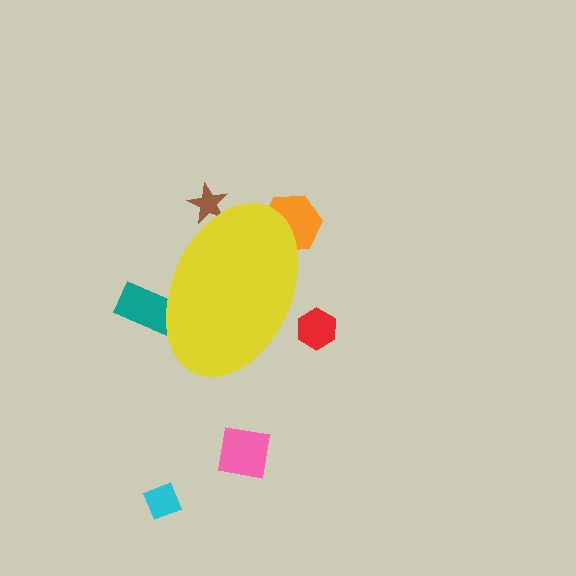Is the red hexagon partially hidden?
Yes, the red hexagon is partially hidden behind the yellow ellipse.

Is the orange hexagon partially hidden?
Yes, the orange hexagon is partially hidden behind the yellow ellipse.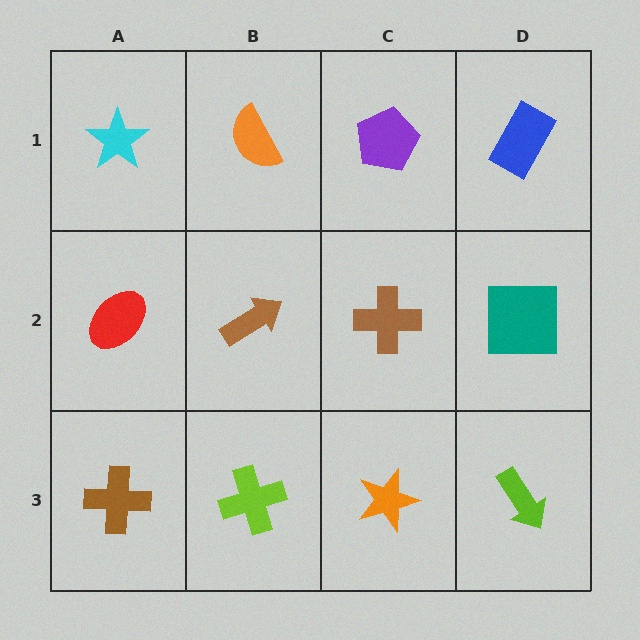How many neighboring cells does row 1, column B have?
3.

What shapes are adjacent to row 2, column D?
A blue rectangle (row 1, column D), a lime arrow (row 3, column D), a brown cross (row 2, column C).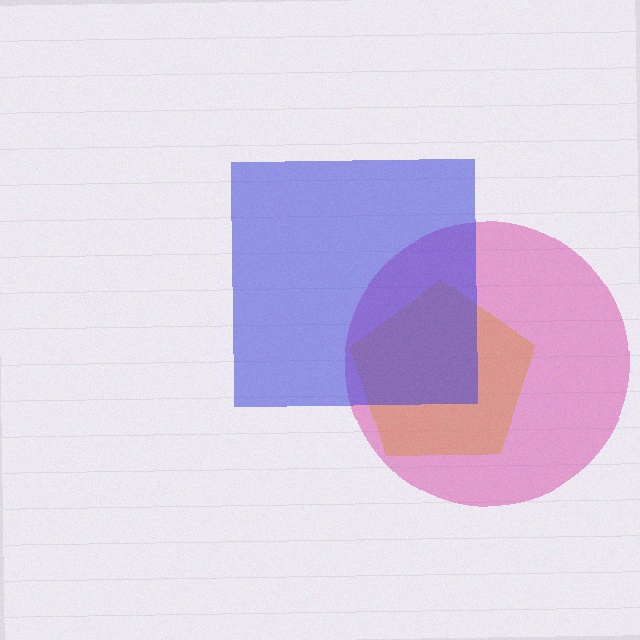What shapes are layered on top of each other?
The layered shapes are: a yellow pentagon, a magenta circle, a blue square.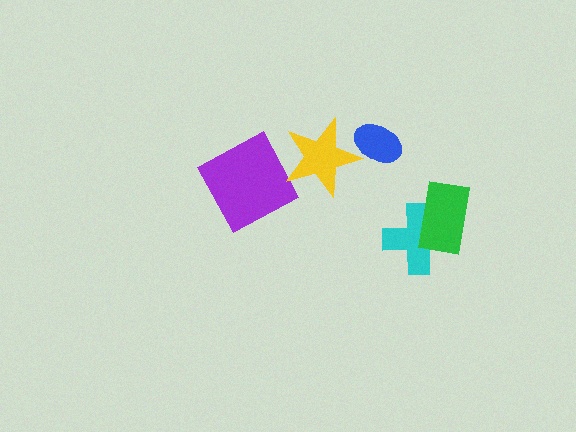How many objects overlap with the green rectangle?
1 object overlaps with the green rectangle.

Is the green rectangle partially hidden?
No, no other shape covers it.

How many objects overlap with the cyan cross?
1 object overlaps with the cyan cross.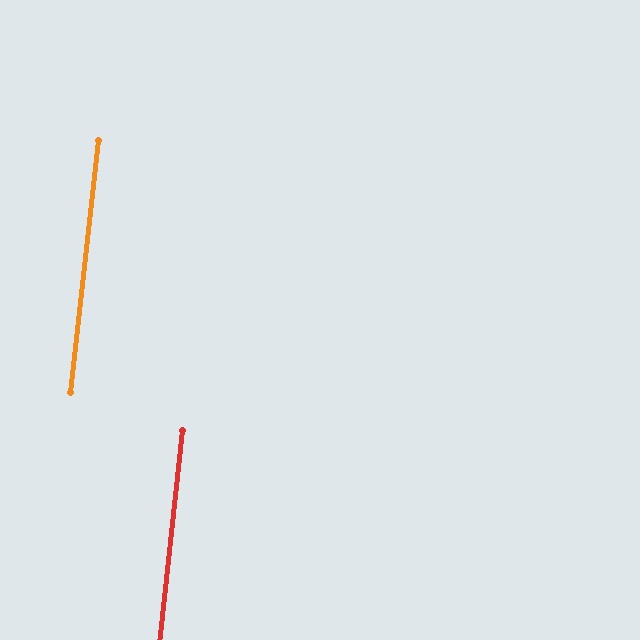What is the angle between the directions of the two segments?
Approximately 0 degrees.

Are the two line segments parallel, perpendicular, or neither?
Parallel — their directions differ by only 0.4°.